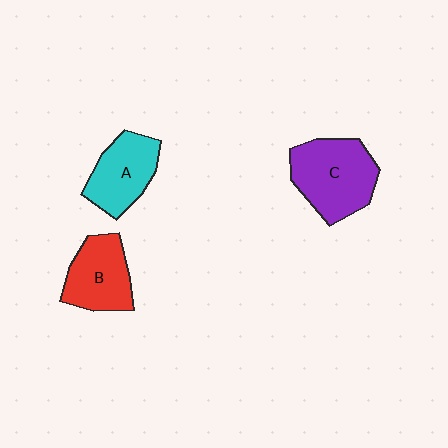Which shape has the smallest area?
Shape A (cyan).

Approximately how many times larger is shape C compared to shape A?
Approximately 1.3 times.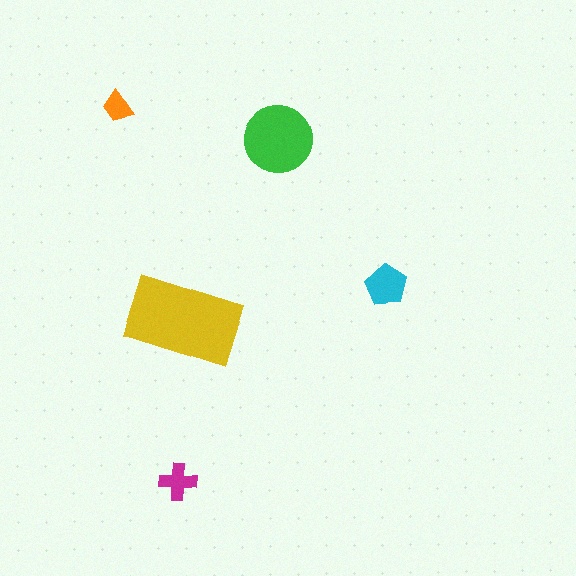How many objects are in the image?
There are 5 objects in the image.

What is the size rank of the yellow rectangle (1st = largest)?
1st.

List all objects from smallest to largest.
The orange trapezoid, the magenta cross, the cyan pentagon, the green circle, the yellow rectangle.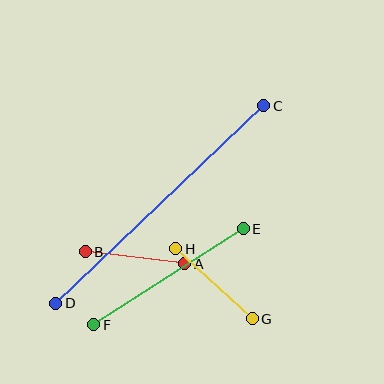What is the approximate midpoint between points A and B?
The midpoint is at approximately (135, 258) pixels.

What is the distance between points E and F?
The distance is approximately 178 pixels.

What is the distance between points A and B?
The distance is approximately 100 pixels.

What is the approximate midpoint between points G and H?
The midpoint is at approximately (214, 284) pixels.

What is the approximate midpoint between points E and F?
The midpoint is at approximately (169, 277) pixels.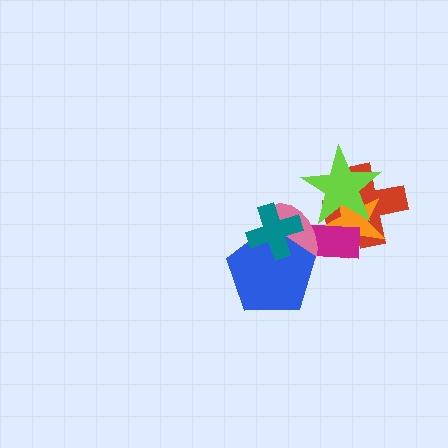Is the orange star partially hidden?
Yes, it is partially covered by another shape.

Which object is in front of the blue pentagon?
The teal cross is in front of the blue pentagon.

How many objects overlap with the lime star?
3 objects overlap with the lime star.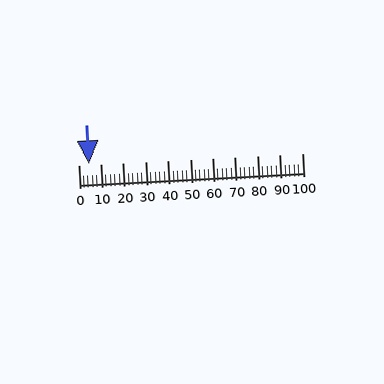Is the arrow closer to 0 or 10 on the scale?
The arrow is closer to 0.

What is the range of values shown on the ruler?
The ruler shows values from 0 to 100.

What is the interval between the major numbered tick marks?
The major tick marks are spaced 10 units apart.